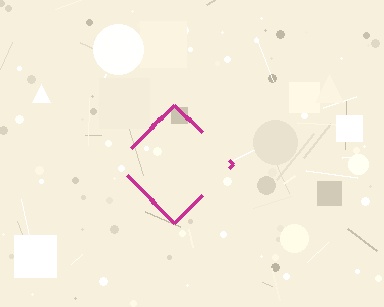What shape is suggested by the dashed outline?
The dashed outline suggests a diamond.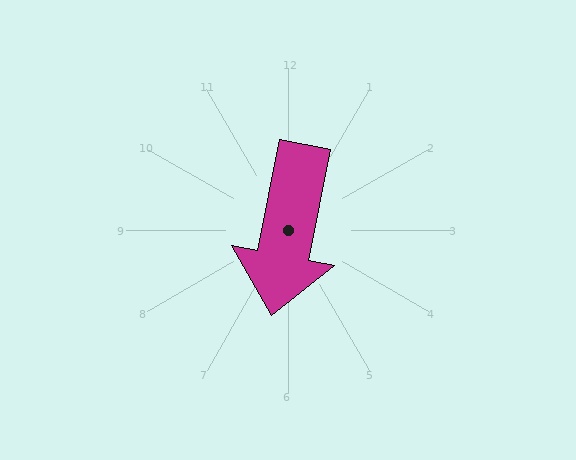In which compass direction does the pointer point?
South.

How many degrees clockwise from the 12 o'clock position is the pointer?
Approximately 191 degrees.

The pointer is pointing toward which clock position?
Roughly 6 o'clock.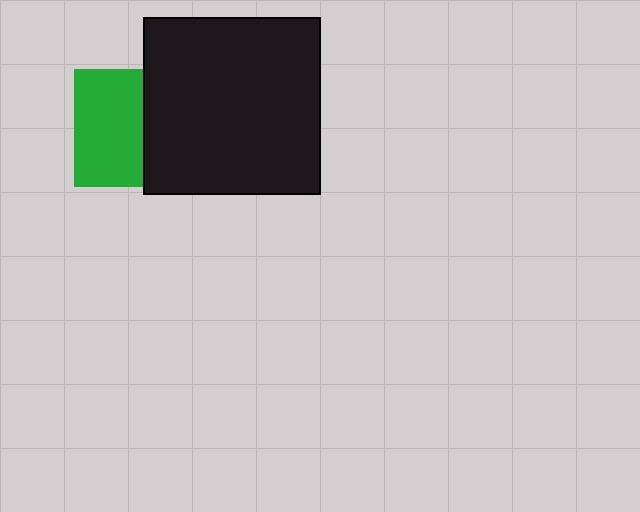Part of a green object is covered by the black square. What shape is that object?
It is a square.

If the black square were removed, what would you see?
You would see the complete green square.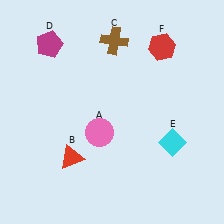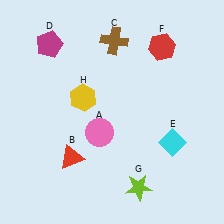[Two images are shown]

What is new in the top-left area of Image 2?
A yellow hexagon (H) was added in the top-left area of Image 2.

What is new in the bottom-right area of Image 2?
A lime star (G) was added in the bottom-right area of Image 2.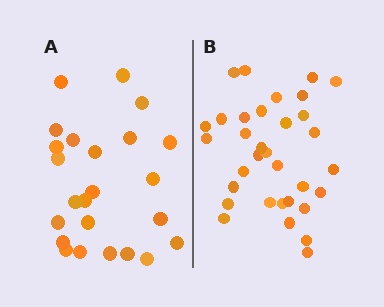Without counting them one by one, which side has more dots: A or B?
Region B (the right region) has more dots.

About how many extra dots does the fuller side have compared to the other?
Region B has roughly 8 or so more dots than region A.